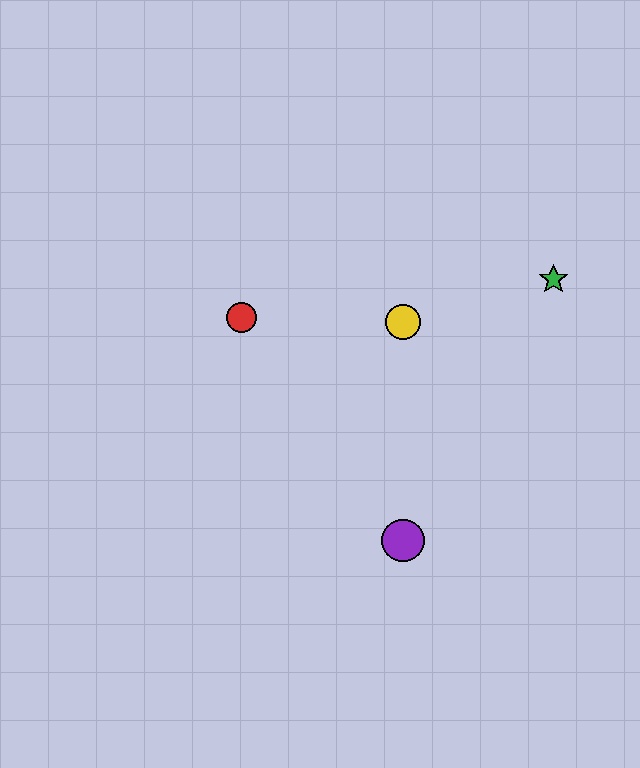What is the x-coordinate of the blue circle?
The blue circle is at x≈403.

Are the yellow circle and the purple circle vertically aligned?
Yes, both are at x≈403.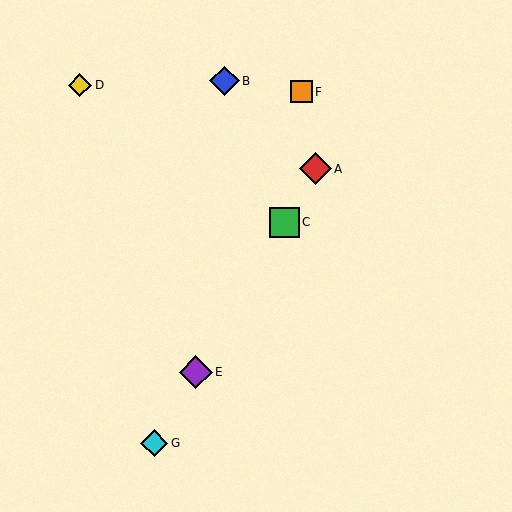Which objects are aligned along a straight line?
Objects A, C, E, G are aligned along a straight line.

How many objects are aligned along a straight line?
4 objects (A, C, E, G) are aligned along a straight line.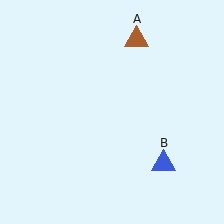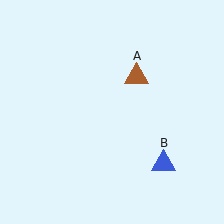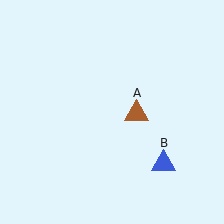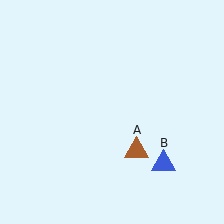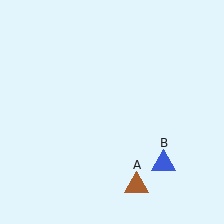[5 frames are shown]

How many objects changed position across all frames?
1 object changed position: brown triangle (object A).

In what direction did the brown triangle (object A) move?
The brown triangle (object A) moved down.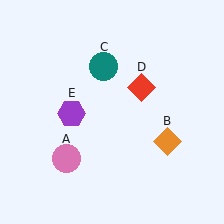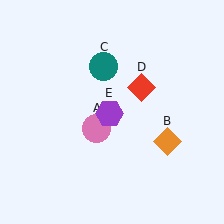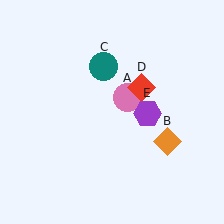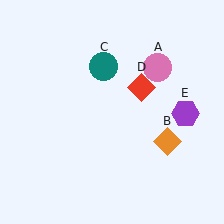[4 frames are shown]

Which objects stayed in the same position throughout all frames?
Orange diamond (object B) and teal circle (object C) and red diamond (object D) remained stationary.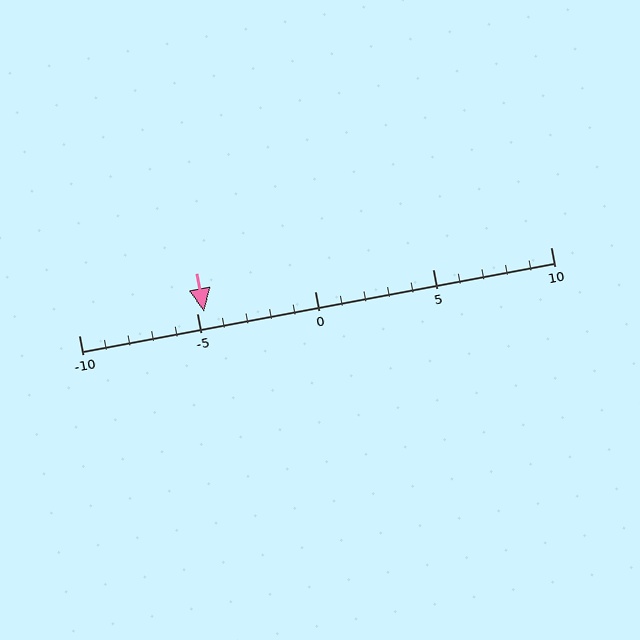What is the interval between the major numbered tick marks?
The major tick marks are spaced 5 units apart.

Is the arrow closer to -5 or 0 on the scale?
The arrow is closer to -5.